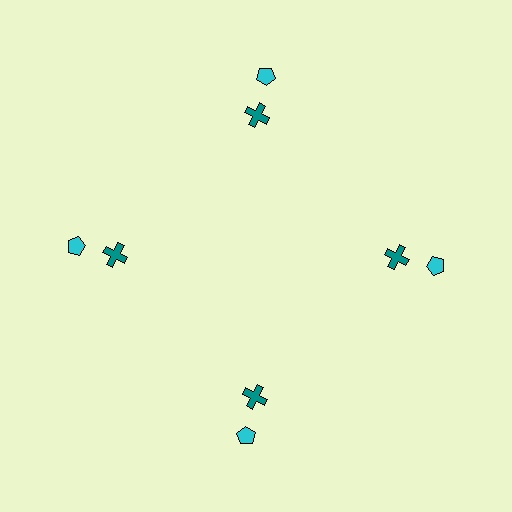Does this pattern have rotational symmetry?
Yes, this pattern has 4-fold rotational symmetry. It looks the same after rotating 90 degrees around the center.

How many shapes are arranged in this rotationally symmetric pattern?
There are 8 shapes, arranged in 4 groups of 2.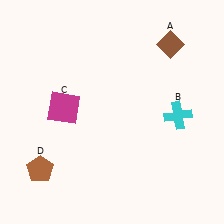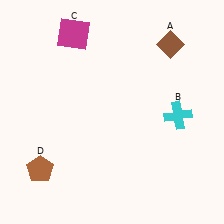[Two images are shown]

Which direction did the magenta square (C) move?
The magenta square (C) moved up.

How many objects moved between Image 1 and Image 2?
1 object moved between the two images.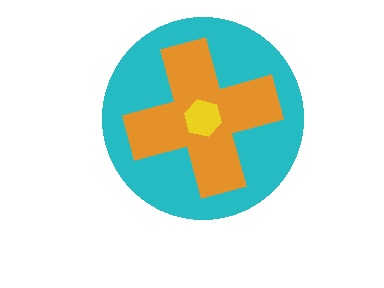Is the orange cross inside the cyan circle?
Yes.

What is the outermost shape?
The cyan circle.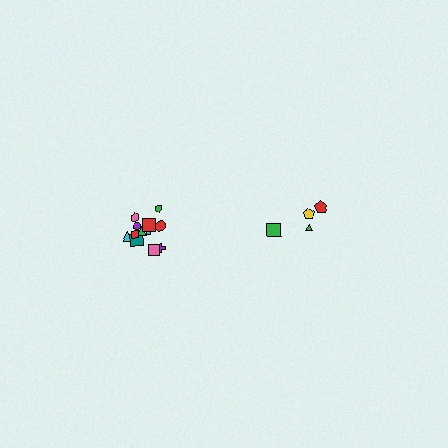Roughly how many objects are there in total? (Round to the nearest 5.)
Roughly 15 objects in total.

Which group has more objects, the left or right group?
The left group.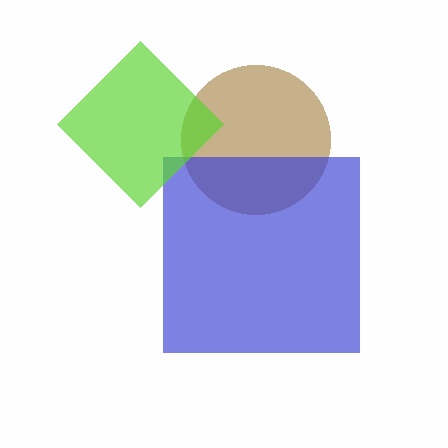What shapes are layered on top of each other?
The layered shapes are: a brown circle, a blue square, a lime diamond.